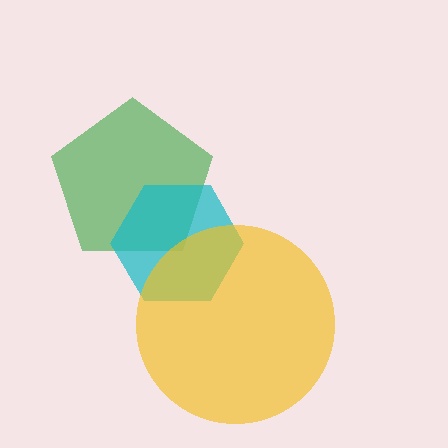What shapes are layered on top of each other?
The layered shapes are: a green pentagon, a cyan hexagon, a yellow circle.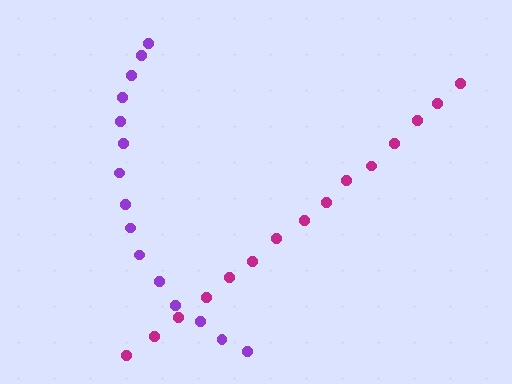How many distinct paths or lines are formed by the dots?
There are 2 distinct paths.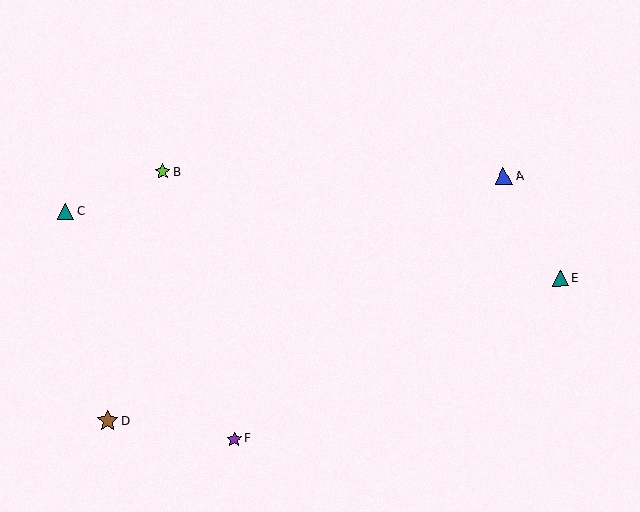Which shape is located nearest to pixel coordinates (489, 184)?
The blue triangle (labeled A) at (503, 176) is nearest to that location.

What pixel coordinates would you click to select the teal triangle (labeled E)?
Click at (561, 278) to select the teal triangle E.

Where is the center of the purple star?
The center of the purple star is at (234, 439).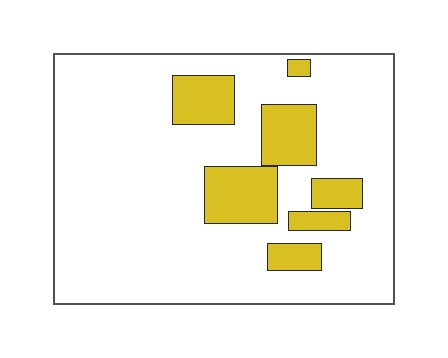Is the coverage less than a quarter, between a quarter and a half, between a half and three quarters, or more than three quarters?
Less than a quarter.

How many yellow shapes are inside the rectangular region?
7.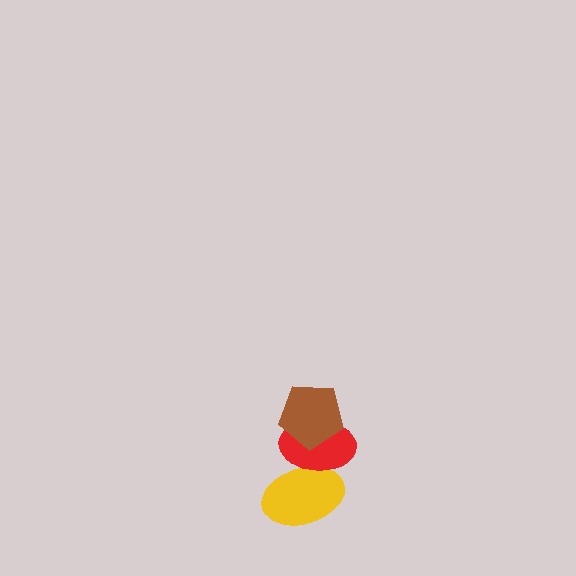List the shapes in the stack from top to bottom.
From top to bottom: the brown pentagon, the red ellipse, the yellow ellipse.